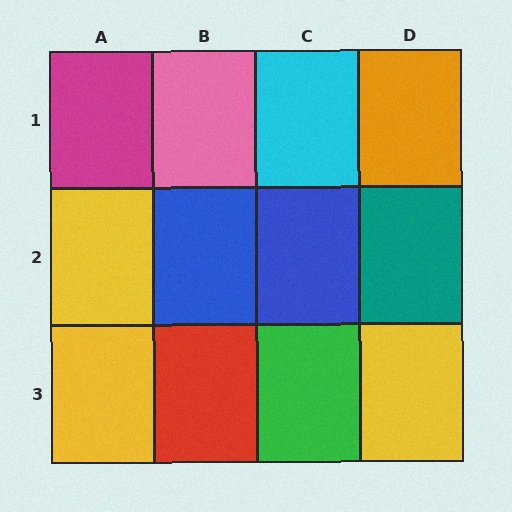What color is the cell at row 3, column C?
Green.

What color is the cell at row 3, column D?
Yellow.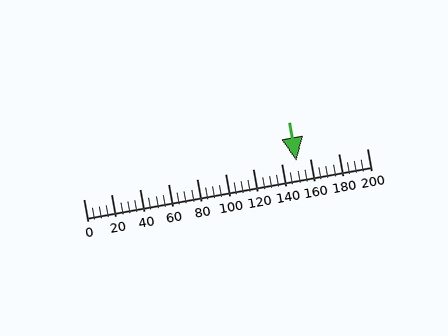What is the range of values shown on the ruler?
The ruler shows values from 0 to 200.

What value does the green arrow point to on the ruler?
The green arrow points to approximately 150.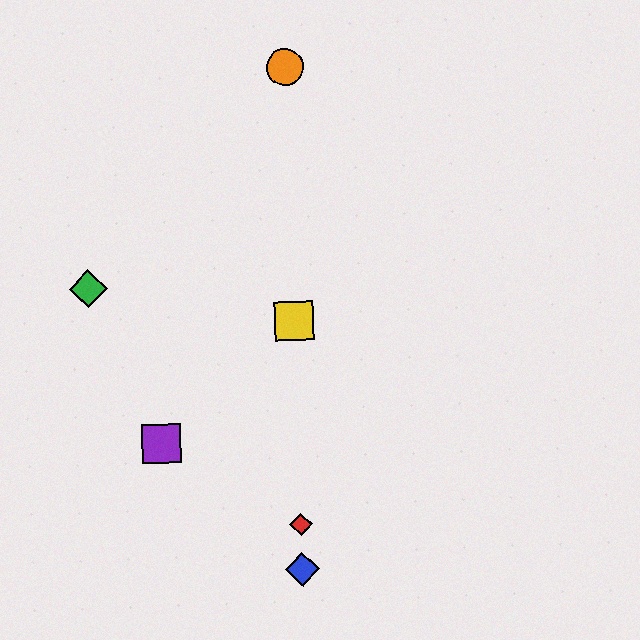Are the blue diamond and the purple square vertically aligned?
No, the blue diamond is at x≈303 and the purple square is at x≈161.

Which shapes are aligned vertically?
The red diamond, the blue diamond, the yellow square, the orange circle are aligned vertically.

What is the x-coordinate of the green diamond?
The green diamond is at x≈88.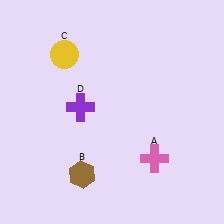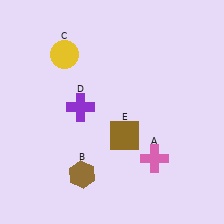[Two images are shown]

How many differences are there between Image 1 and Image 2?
There is 1 difference between the two images.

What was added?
A brown square (E) was added in Image 2.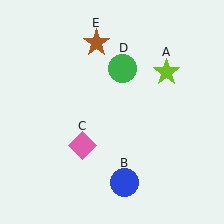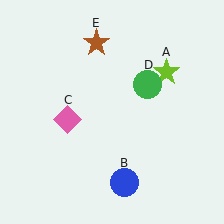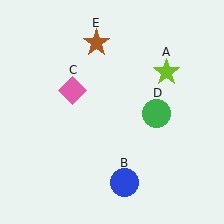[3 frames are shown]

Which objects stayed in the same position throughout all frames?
Lime star (object A) and blue circle (object B) and brown star (object E) remained stationary.